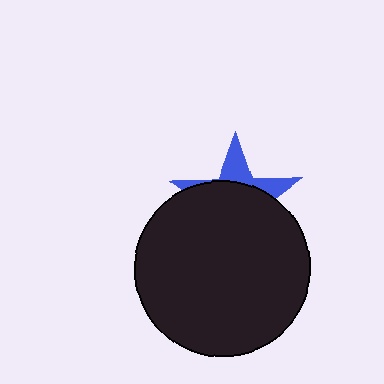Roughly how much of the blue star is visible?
A small part of it is visible (roughly 30%).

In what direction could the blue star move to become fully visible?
The blue star could move up. That would shift it out from behind the black circle entirely.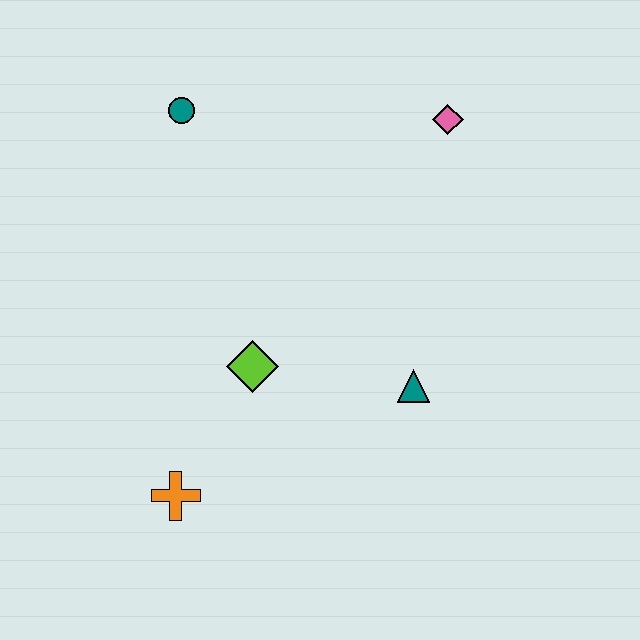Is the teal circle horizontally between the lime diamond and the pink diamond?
No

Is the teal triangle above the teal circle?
No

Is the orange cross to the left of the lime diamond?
Yes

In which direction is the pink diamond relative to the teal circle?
The pink diamond is to the right of the teal circle.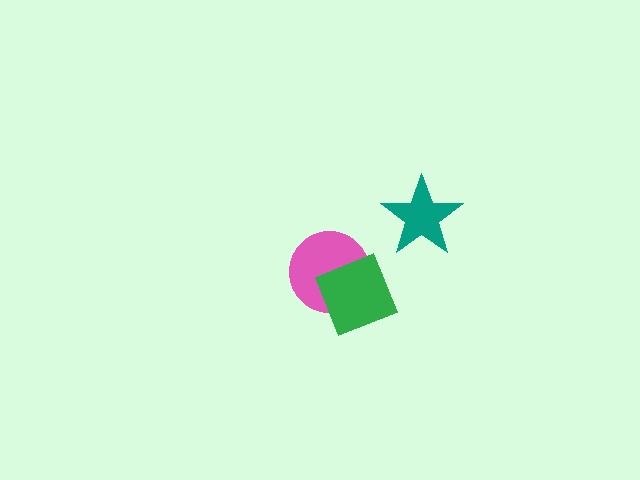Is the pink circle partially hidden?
Yes, it is partially covered by another shape.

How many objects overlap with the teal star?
0 objects overlap with the teal star.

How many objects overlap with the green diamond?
1 object overlaps with the green diamond.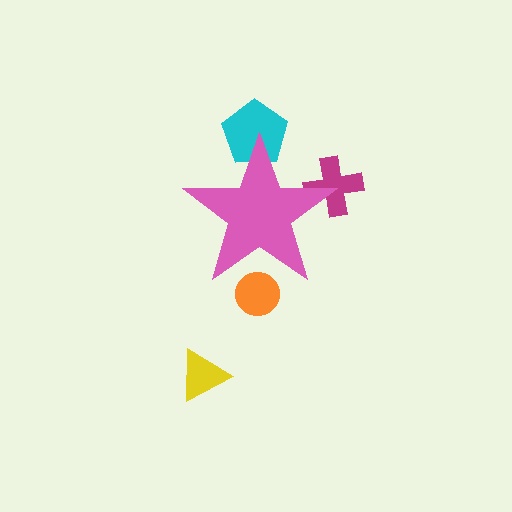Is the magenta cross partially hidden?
Yes, the magenta cross is partially hidden behind the pink star.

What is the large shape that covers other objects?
A pink star.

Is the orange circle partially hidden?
Yes, the orange circle is partially hidden behind the pink star.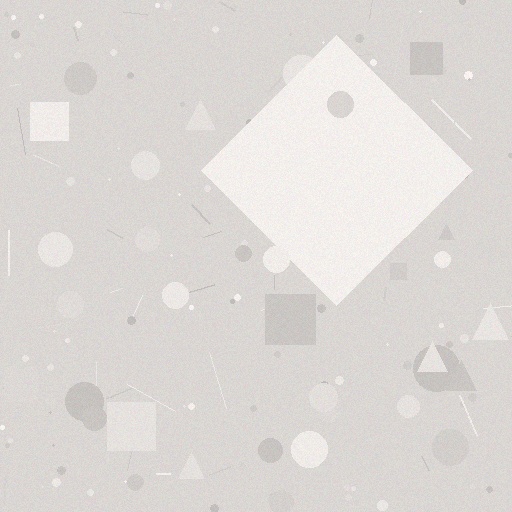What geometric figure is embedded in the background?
A diamond is embedded in the background.